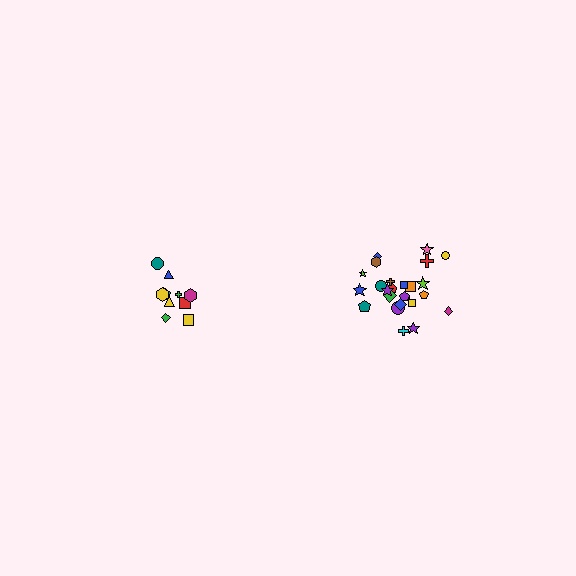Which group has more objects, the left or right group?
The right group.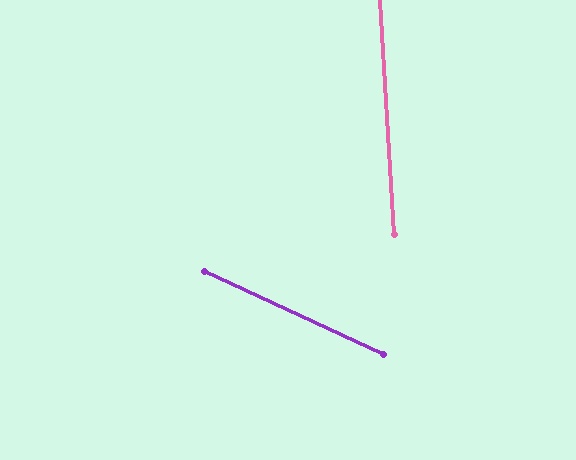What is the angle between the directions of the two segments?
Approximately 62 degrees.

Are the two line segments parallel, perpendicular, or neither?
Neither parallel nor perpendicular — they differ by about 62°.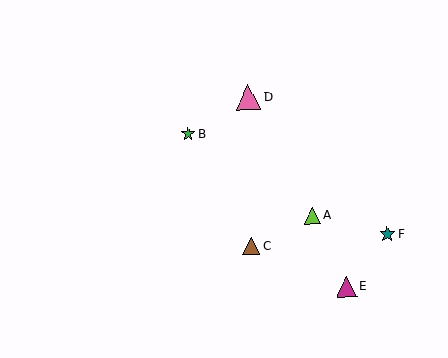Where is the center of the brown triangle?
The center of the brown triangle is at (251, 247).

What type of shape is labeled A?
Shape A is a lime triangle.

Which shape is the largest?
The pink triangle (labeled D) is the largest.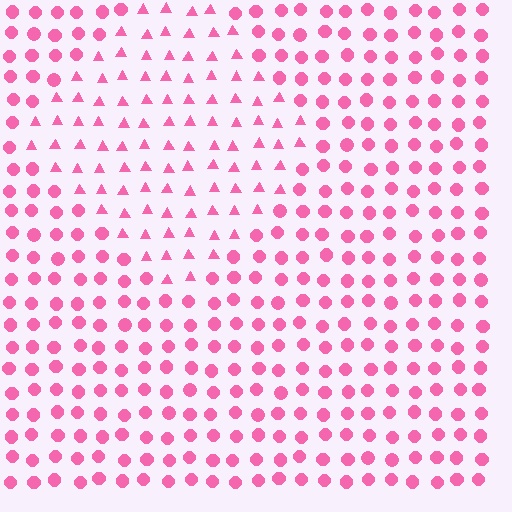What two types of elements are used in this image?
The image uses triangles inside the diamond region and circles outside it.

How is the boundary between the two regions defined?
The boundary is defined by a change in element shape: triangles inside vs. circles outside. All elements share the same color and spacing.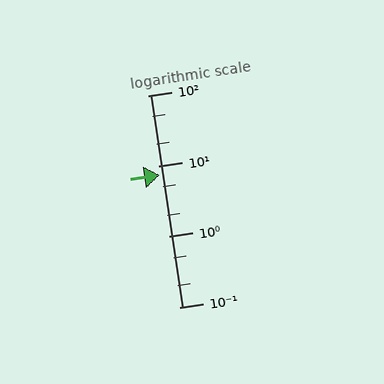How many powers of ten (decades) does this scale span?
The scale spans 3 decades, from 0.1 to 100.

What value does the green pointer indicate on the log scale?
The pointer indicates approximately 7.5.